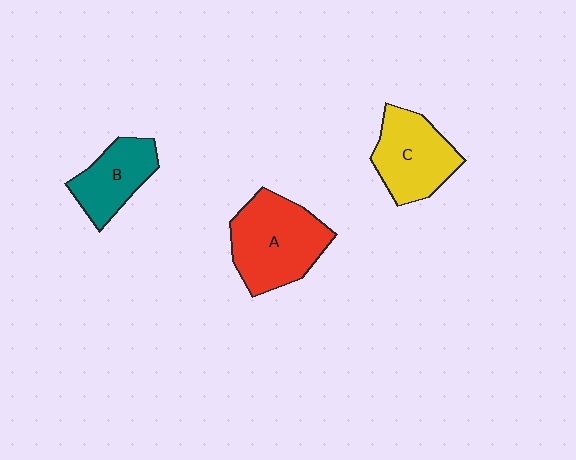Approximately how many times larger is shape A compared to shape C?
Approximately 1.3 times.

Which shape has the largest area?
Shape A (red).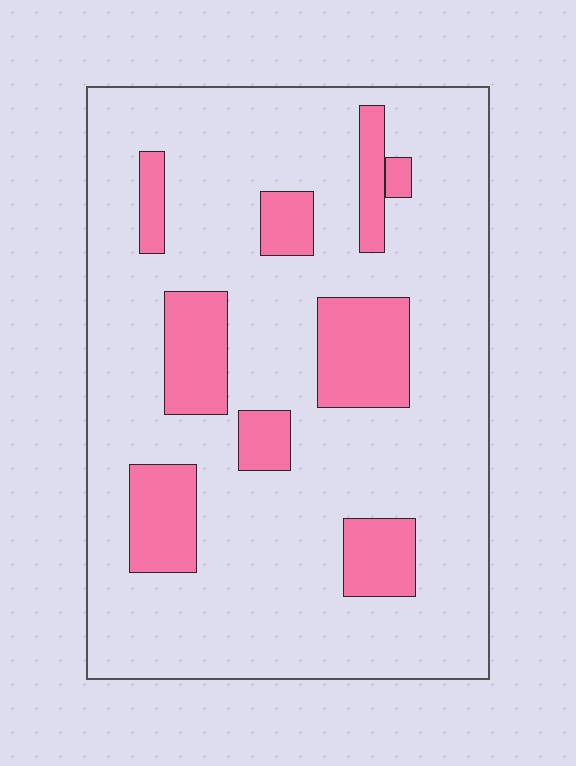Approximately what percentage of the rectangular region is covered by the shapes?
Approximately 20%.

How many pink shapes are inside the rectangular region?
9.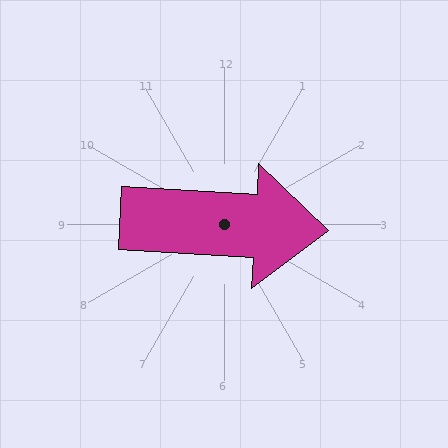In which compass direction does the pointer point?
East.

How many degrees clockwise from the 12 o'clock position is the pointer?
Approximately 93 degrees.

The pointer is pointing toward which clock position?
Roughly 3 o'clock.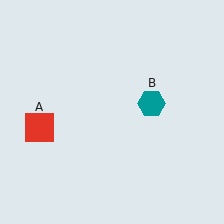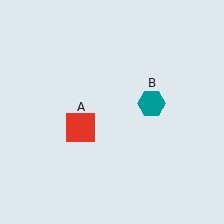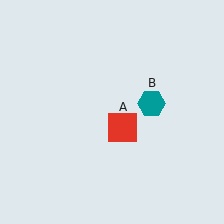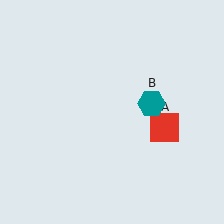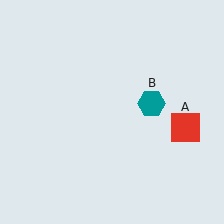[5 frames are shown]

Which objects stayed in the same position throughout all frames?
Teal hexagon (object B) remained stationary.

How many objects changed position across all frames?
1 object changed position: red square (object A).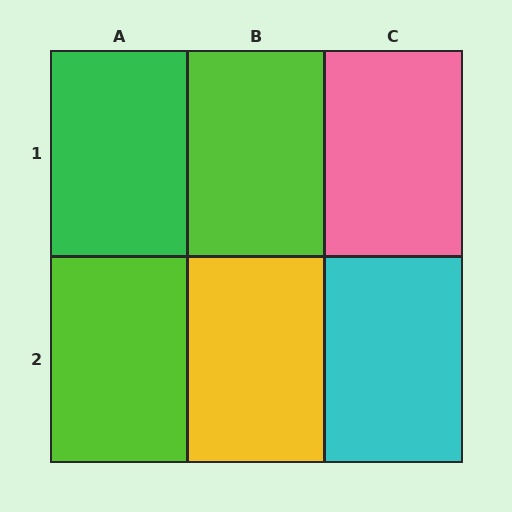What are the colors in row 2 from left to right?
Lime, yellow, cyan.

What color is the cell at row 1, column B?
Lime.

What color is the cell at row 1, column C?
Pink.